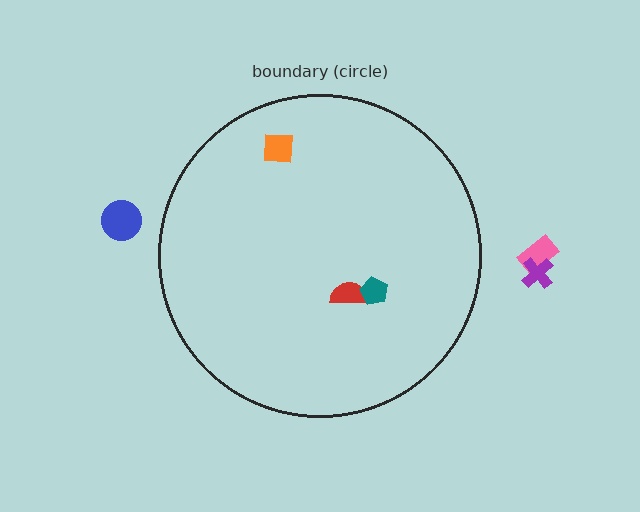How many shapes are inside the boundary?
3 inside, 3 outside.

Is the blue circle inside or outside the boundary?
Outside.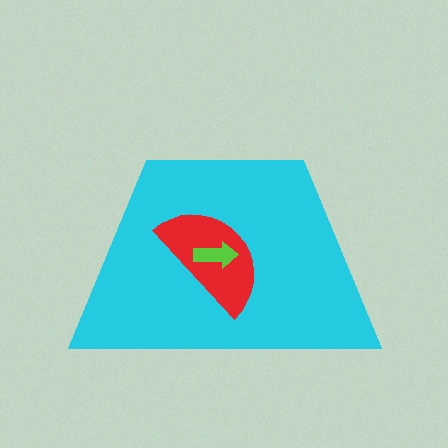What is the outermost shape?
The cyan trapezoid.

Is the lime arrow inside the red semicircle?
Yes.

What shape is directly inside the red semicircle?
The lime arrow.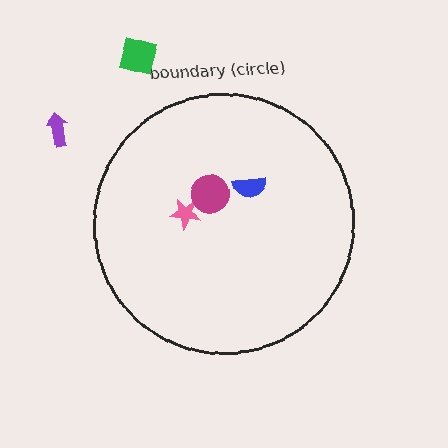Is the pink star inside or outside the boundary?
Inside.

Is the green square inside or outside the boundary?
Outside.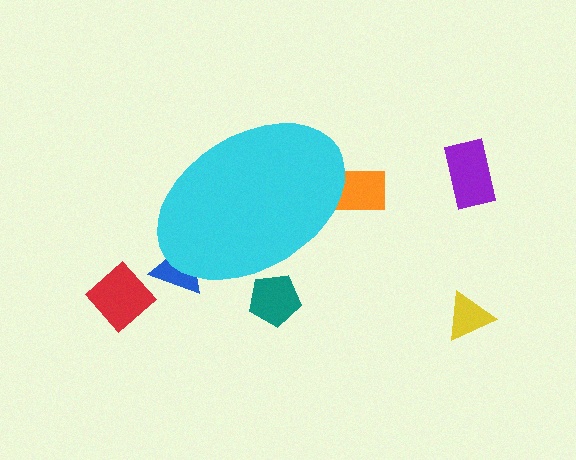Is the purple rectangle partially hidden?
No, the purple rectangle is fully visible.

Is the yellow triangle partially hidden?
No, the yellow triangle is fully visible.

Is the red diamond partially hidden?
No, the red diamond is fully visible.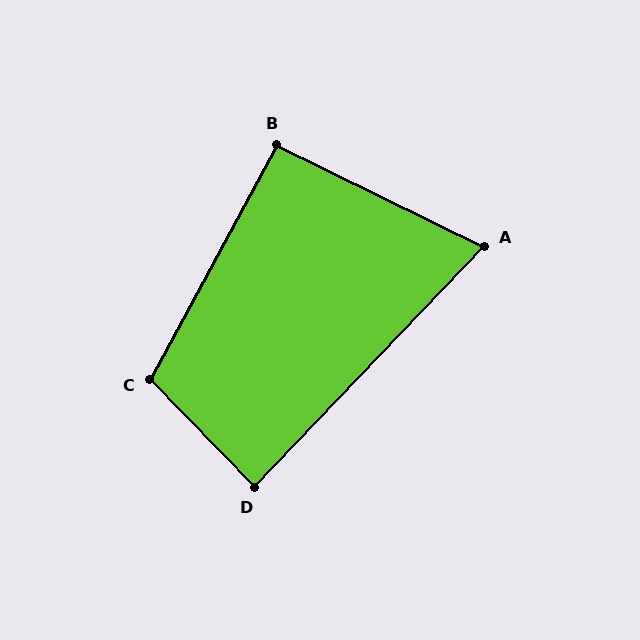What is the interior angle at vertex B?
Approximately 92 degrees (approximately right).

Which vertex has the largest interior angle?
C, at approximately 108 degrees.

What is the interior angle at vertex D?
Approximately 88 degrees (approximately right).